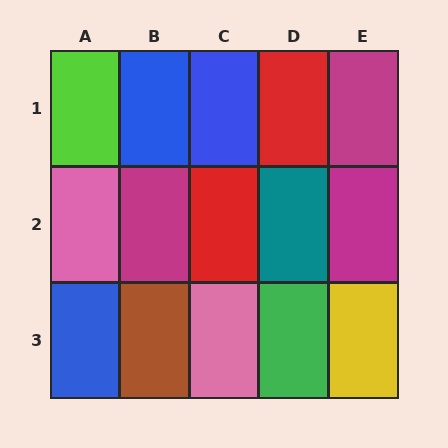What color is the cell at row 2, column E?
Magenta.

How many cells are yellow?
1 cell is yellow.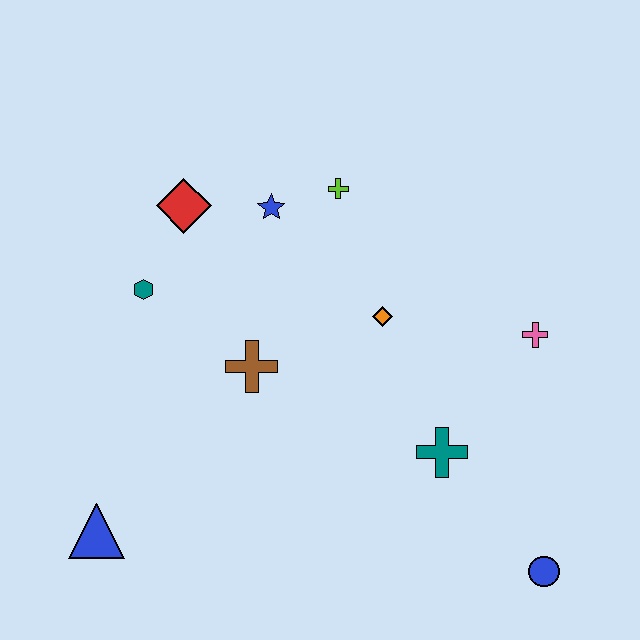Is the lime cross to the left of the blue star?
No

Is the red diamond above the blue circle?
Yes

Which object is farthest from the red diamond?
The blue circle is farthest from the red diamond.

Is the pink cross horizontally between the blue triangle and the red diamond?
No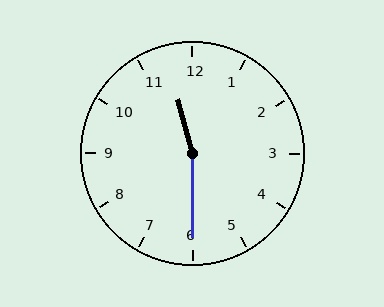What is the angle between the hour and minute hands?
Approximately 165 degrees.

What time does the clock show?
11:30.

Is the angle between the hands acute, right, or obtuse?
It is obtuse.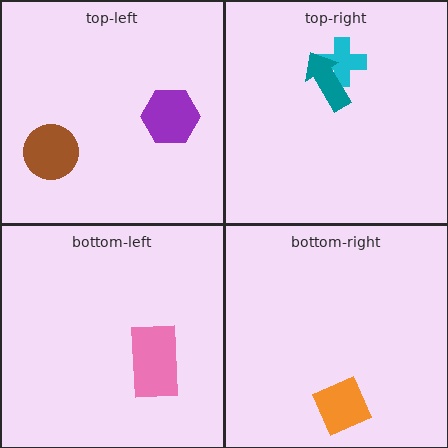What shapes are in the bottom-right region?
The orange diamond.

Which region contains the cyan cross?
The top-right region.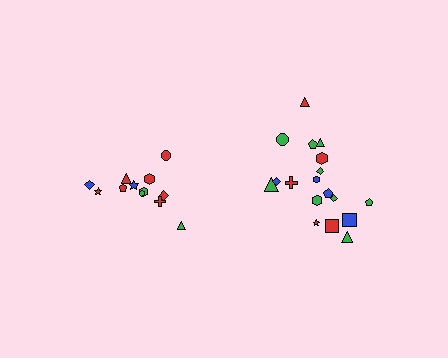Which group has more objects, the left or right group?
The right group.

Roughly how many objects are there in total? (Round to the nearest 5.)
Roughly 30 objects in total.